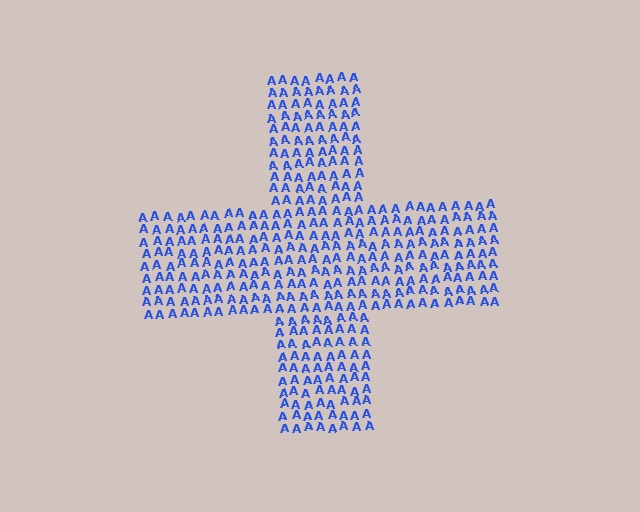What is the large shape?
The large shape is a cross.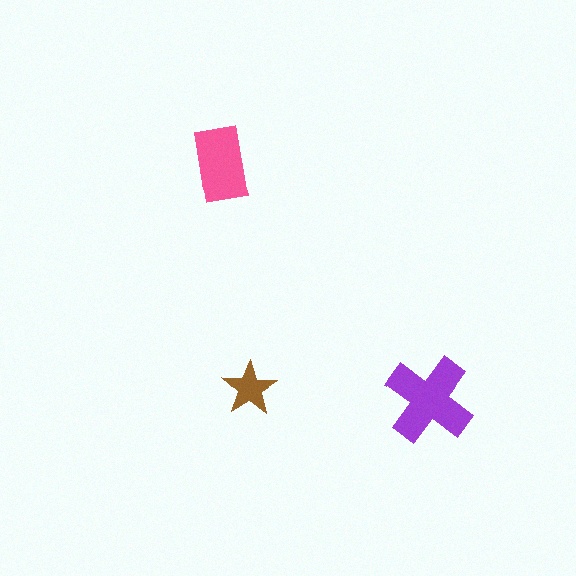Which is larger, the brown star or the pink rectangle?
The pink rectangle.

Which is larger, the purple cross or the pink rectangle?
The purple cross.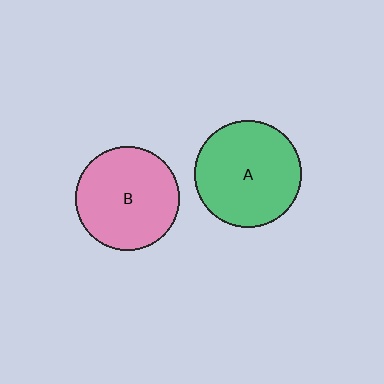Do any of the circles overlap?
No, none of the circles overlap.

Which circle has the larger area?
Circle A (green).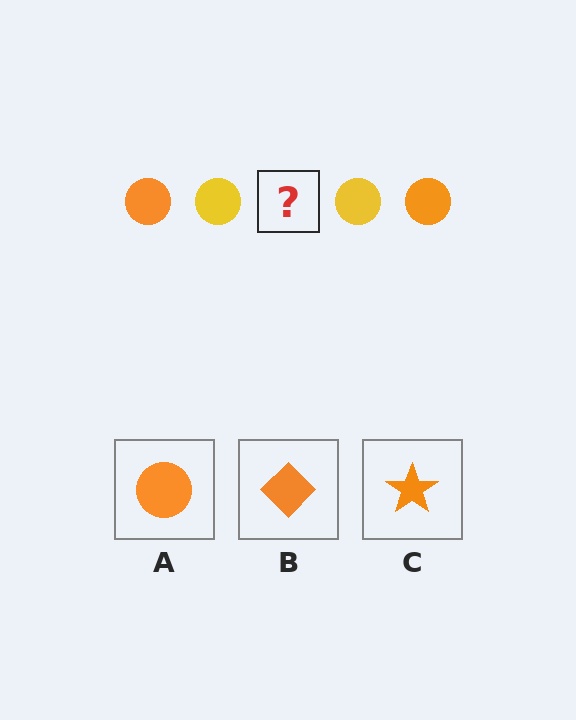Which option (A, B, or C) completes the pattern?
A.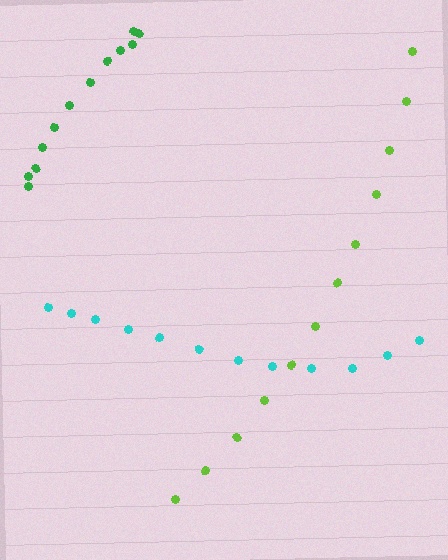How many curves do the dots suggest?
There are 3 distinct paths.